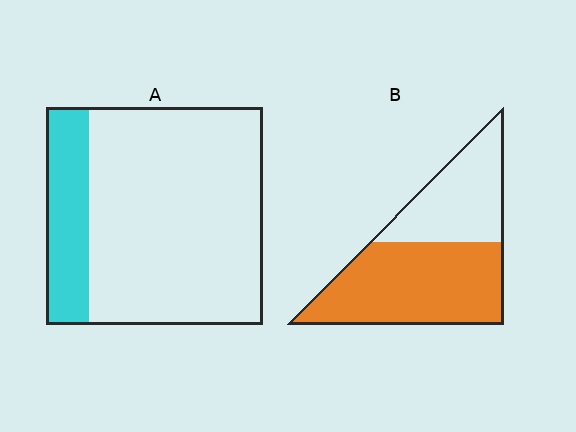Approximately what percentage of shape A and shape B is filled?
A is approximately 20% and B is approximately 60%.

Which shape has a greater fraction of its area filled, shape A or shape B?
Shape B.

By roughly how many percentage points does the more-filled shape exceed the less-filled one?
By roughly 40 percentage points (B over A).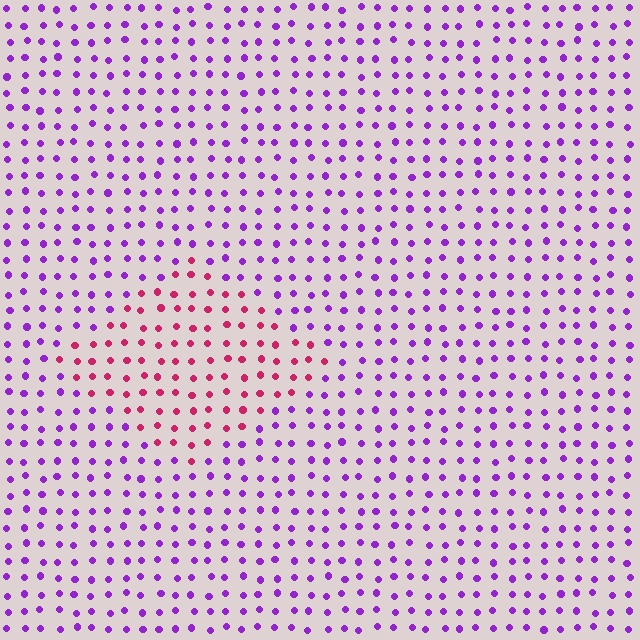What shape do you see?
I see a diamond.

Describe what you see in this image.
The image is filled with small purple elements in a uniform arrangement. A diamond-shaped region is visible where the elements are tinted to a slightly different hue, forming a subtle color boundary.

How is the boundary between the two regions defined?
The boundary is defined purely by a slight shift in hue (about 55 degrees). Spacing, size, and orientation are identical on both sides.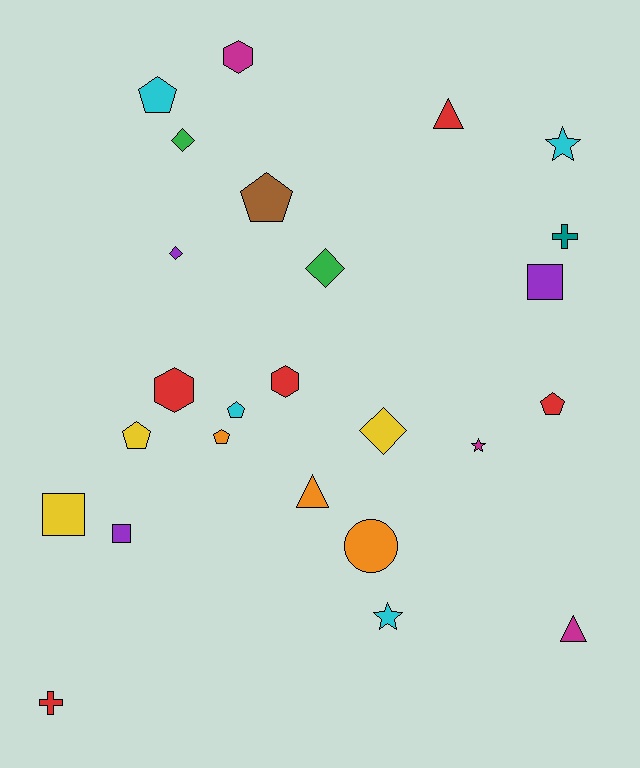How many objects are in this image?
There are 25 objects.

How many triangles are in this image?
There are 3 triangles.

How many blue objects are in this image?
There are no blue objects.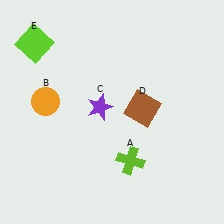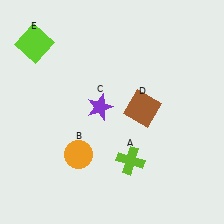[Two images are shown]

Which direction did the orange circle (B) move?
The orange circle (B) moved down.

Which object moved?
The orange circle (B) moved down.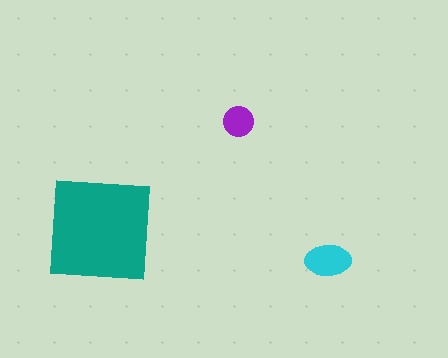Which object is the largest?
The teal square.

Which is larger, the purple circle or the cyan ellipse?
The cyan ellipse.